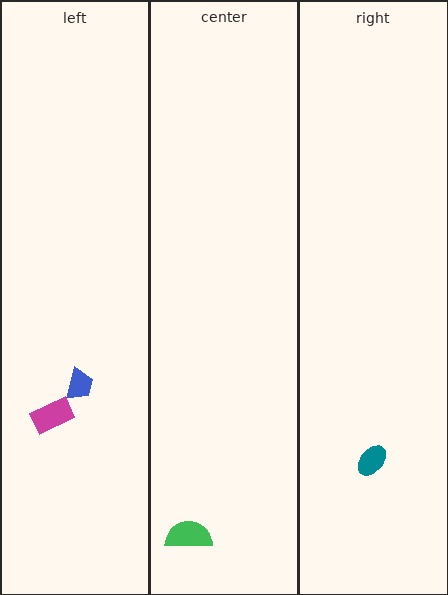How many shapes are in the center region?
1.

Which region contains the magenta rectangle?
The left region.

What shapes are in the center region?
The green semicircle.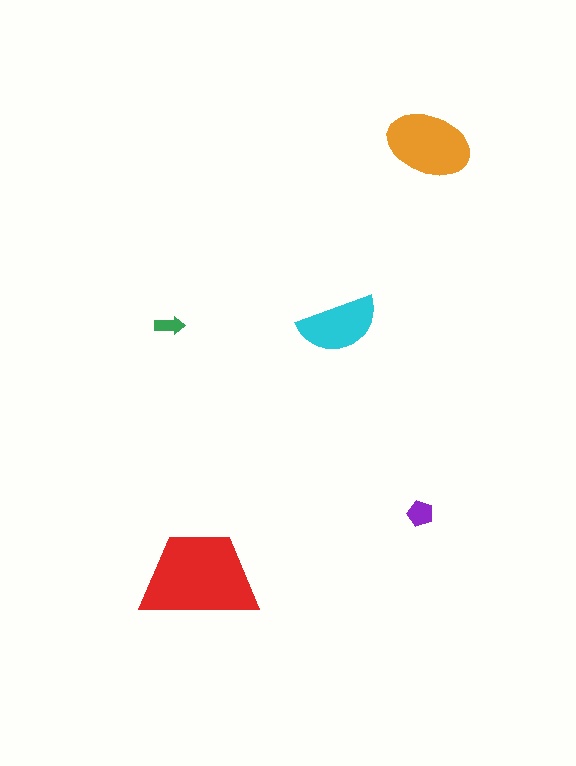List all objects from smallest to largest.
The green arrow, the purple pentagon, the cyan semicircle, the orange ellipse, the red trapezoid.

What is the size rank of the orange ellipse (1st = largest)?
2nd.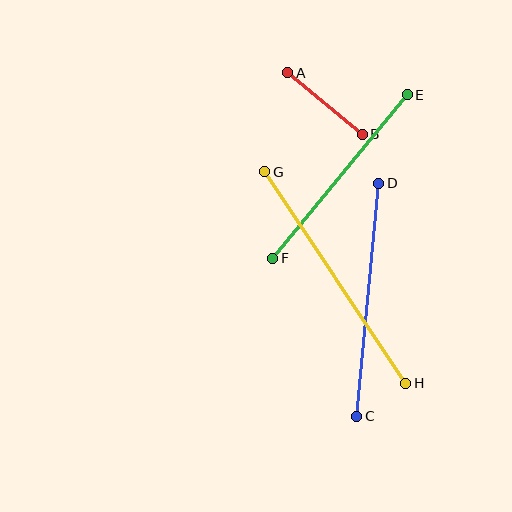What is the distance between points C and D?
The distance is approximately 234 pixels.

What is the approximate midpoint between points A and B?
The midpoint is at approximately (325, 104) pixels.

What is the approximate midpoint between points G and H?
The midpoint is at approximately (335, 277) pixels.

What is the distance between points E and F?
The distance is approximately 212 pixels.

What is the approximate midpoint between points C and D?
The midpoint is at approximately (368, 300) pixels.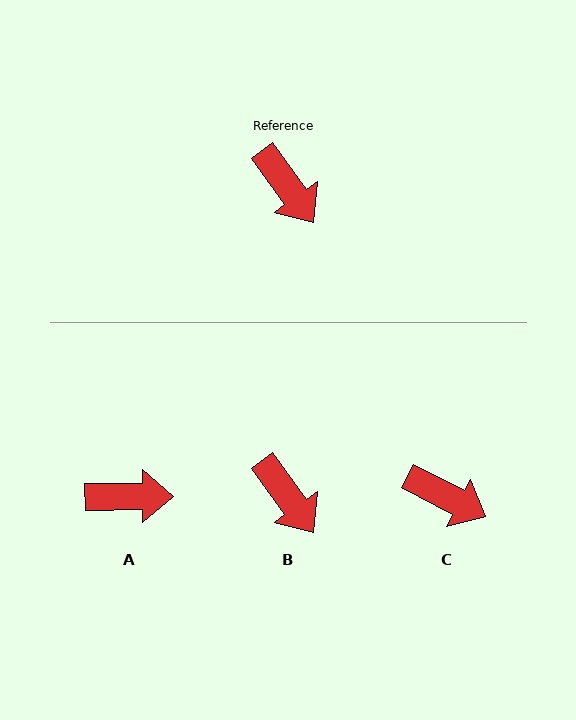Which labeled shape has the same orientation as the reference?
B.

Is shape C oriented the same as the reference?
No, it is off by about 27 degrees.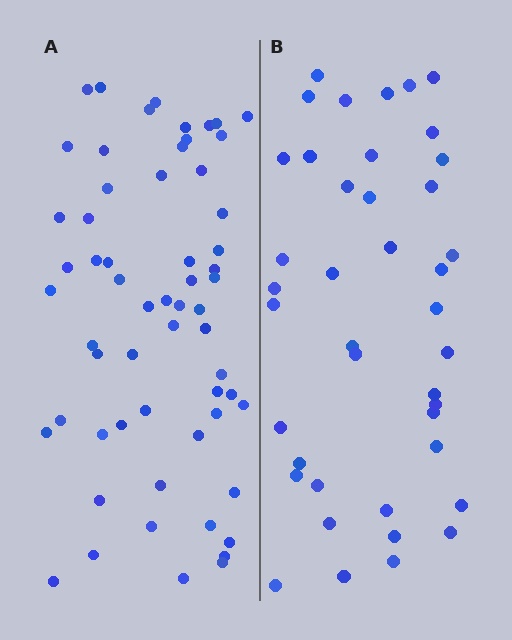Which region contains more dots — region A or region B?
Region A (the left region) has more dots.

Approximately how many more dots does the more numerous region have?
Region A has approximately 20 more dots than region B.